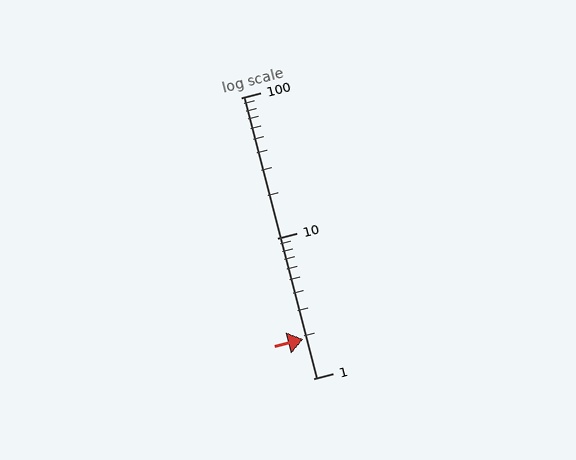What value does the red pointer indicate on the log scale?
The pointer indicates approximately 1.9.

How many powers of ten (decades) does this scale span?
The scale spans 2 decades, from 1 to 100.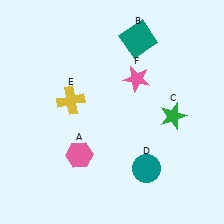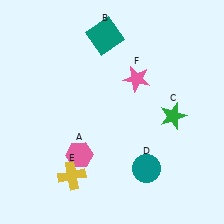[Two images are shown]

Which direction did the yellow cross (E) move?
The yellow cross (E) moved down.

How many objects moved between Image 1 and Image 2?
2 objects moved between the two images.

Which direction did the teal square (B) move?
The teal square (B) moved left.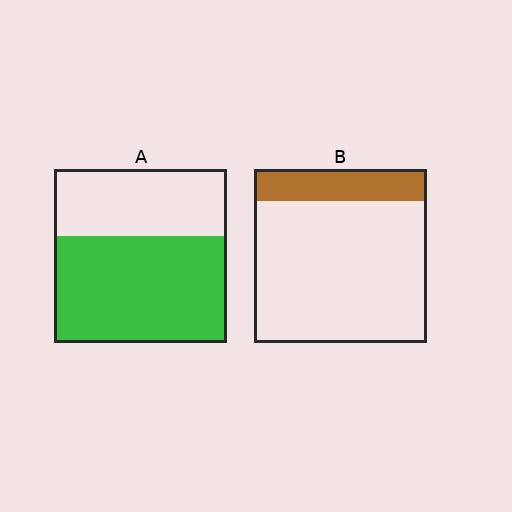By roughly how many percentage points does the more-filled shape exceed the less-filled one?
By roughly 45 percentage points (A over B).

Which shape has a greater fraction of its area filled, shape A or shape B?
Shape A.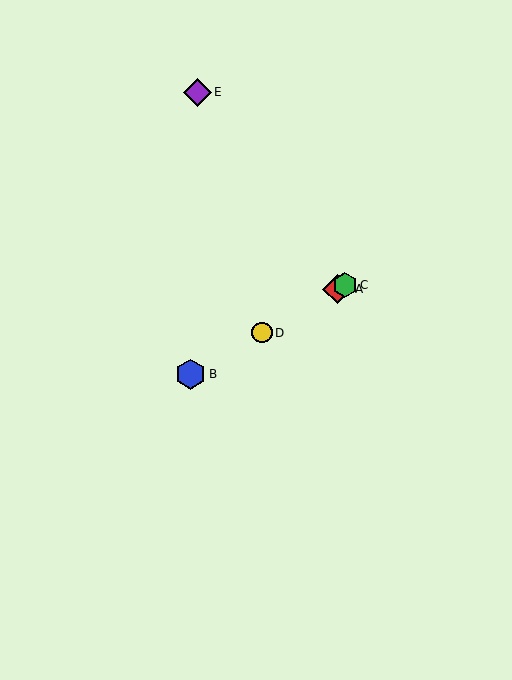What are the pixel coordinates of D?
Object D is at (262, 333).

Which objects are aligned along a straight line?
Objects A, B, C, D are aligned along a straight line.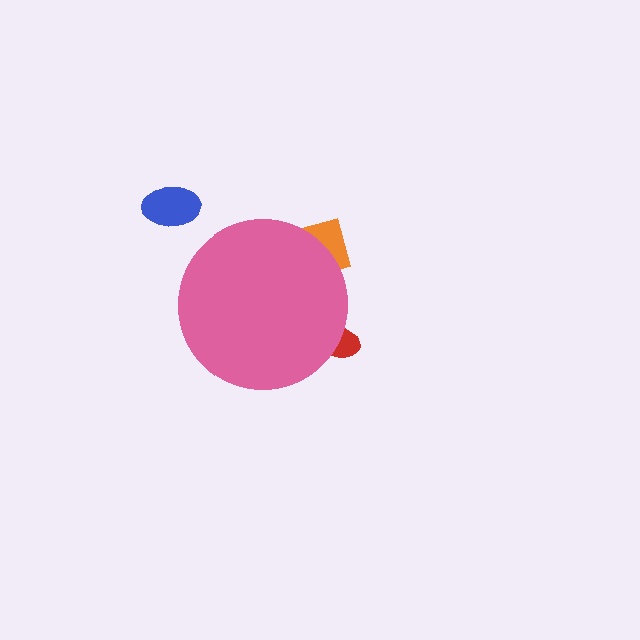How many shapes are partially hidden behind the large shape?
2 shapes are partially hidden.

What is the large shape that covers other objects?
A pink circle.